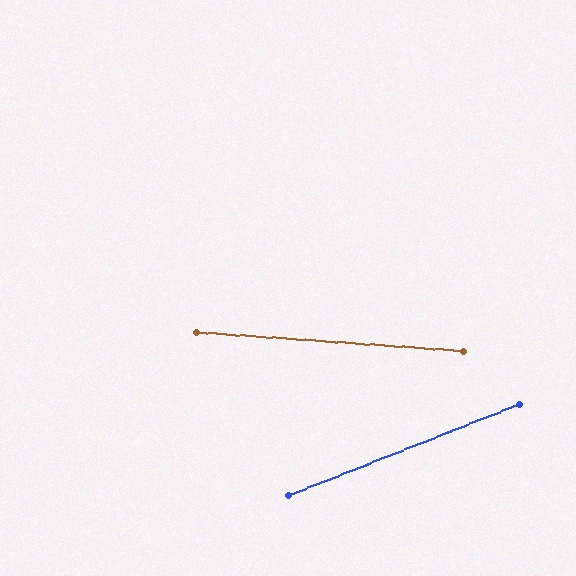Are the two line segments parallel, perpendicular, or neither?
Neither parallel nor perpendicular — they differ by about 26°.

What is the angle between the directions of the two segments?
Approximately 26 degrees.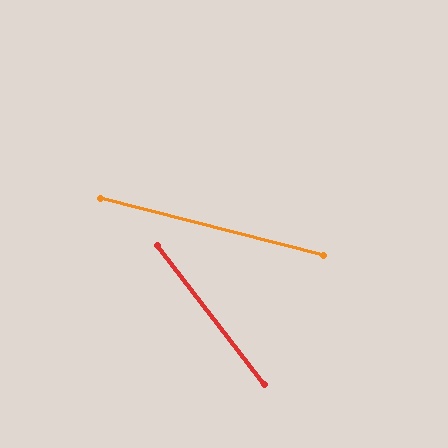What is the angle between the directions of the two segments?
Approximately 38 degrees.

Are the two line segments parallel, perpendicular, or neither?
Neither parallel nor perpendicular — they differ by about 38°.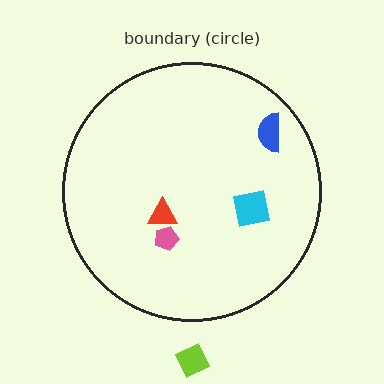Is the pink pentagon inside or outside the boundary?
Inside.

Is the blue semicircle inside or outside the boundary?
Inside.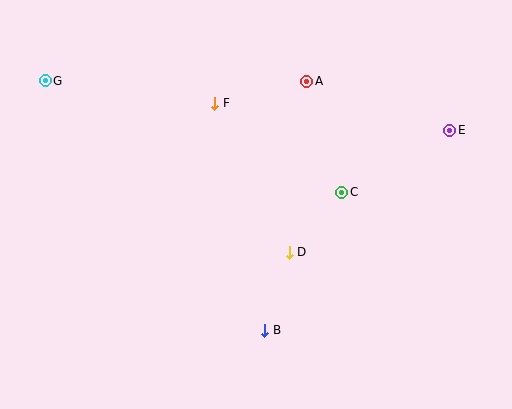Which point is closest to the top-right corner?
Point E is closest to the top-right corner.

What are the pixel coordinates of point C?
Point C is at (342, 192).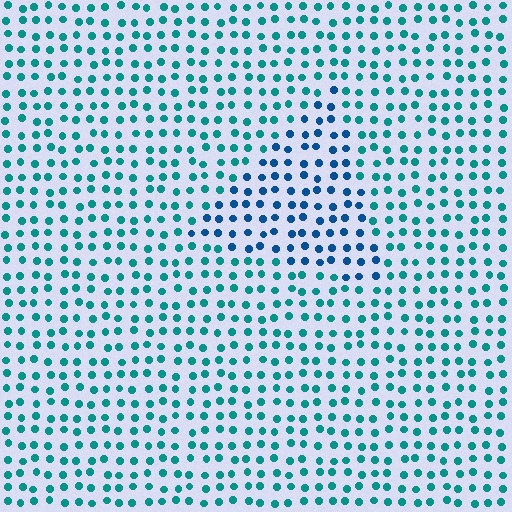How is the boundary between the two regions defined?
The boundary is defined purely by a slight shift in hue (about 34 degrees). Spacing, size, and orientation are identical on both sides.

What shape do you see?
I see a triangle.